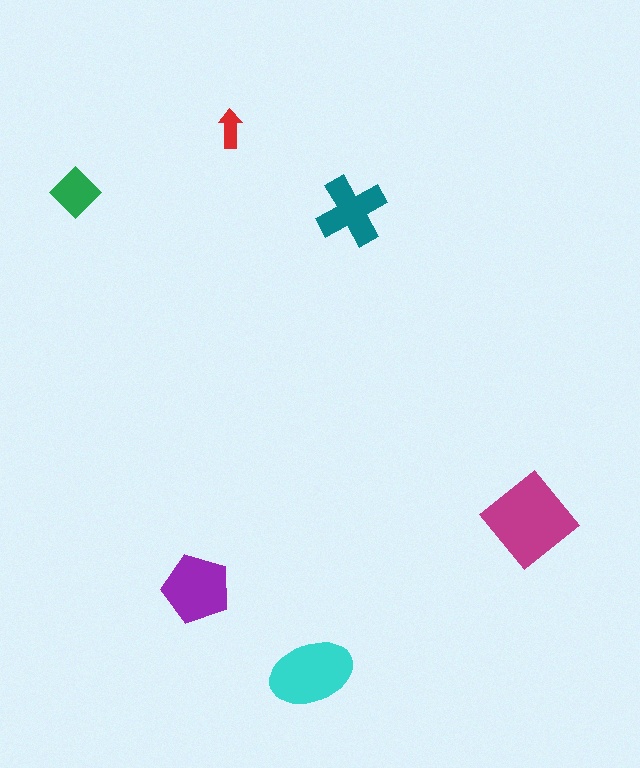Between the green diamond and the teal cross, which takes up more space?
The teal cross.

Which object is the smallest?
The red arrow.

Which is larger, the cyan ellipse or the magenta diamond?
The magenta diamond.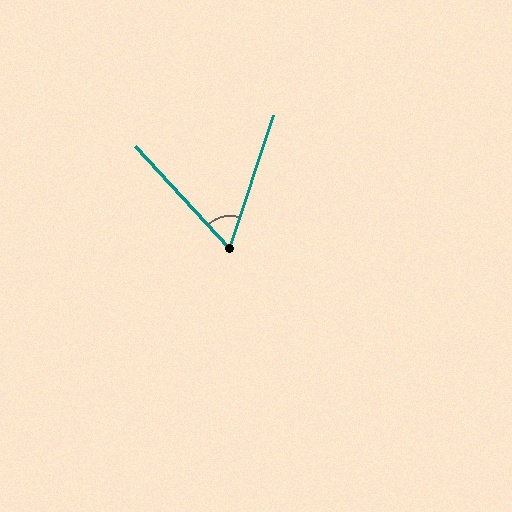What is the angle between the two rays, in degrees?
Approximately 61 degrees.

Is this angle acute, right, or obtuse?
It is acute.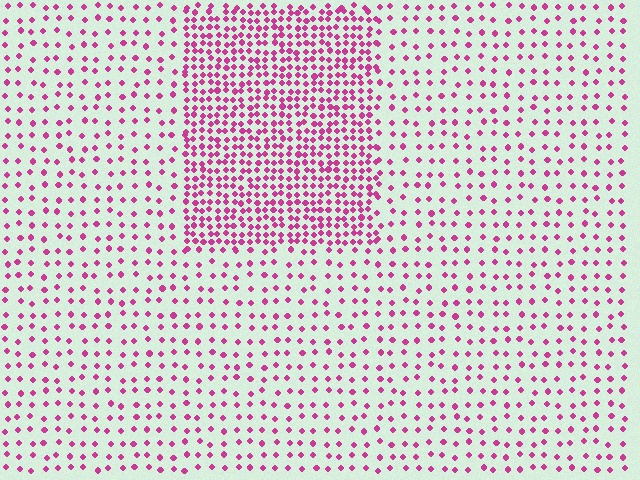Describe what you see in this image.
The image contains small magenta elements arranged at two different densities. A rectangle-shaped region is visible where the elements are more densely packed than the surrounding area.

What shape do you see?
I see a rectangle.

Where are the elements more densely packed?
The elements are more densely packed inside the rectangle boundary.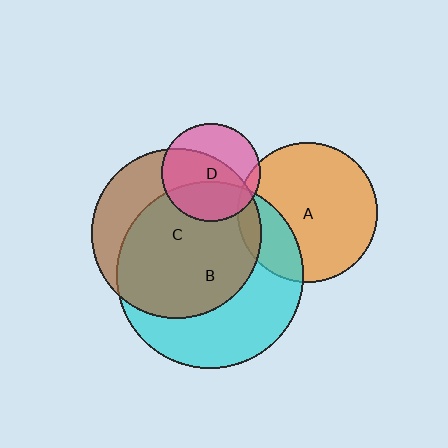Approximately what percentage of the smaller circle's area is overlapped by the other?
Approximately 35%.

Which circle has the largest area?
Circle B (cyan).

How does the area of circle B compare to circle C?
Approximately 1.2 times.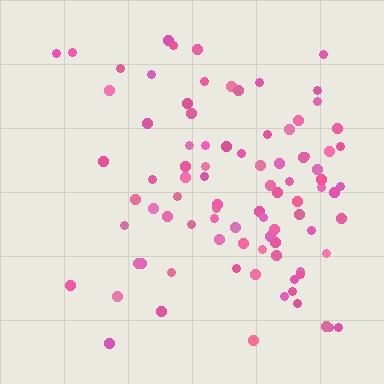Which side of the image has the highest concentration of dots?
The right.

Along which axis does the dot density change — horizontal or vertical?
Horizontal.